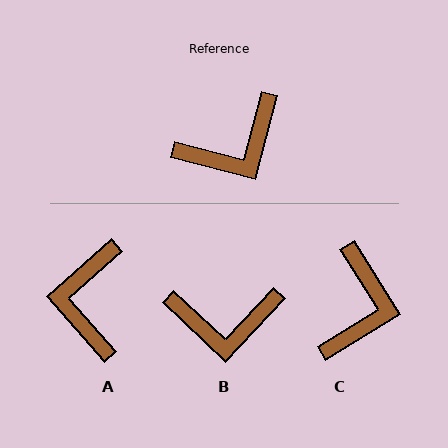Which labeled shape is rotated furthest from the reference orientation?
A, about 124 degrees away.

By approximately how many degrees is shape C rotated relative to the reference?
Approximately 46 degrees counter-clockwise.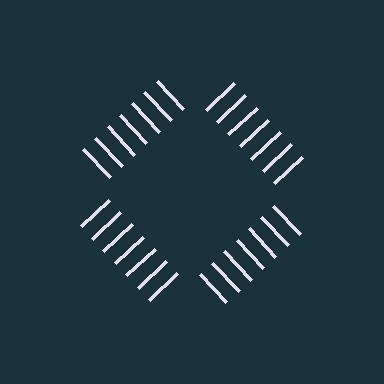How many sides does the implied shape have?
4 sides — the line-ends trace a square.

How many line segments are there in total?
28 — 7 along each of the 4 edges.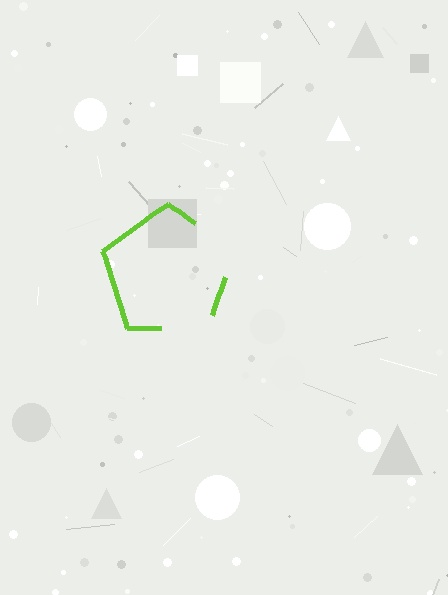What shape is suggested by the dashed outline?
The dashed outline suggests a pentagon.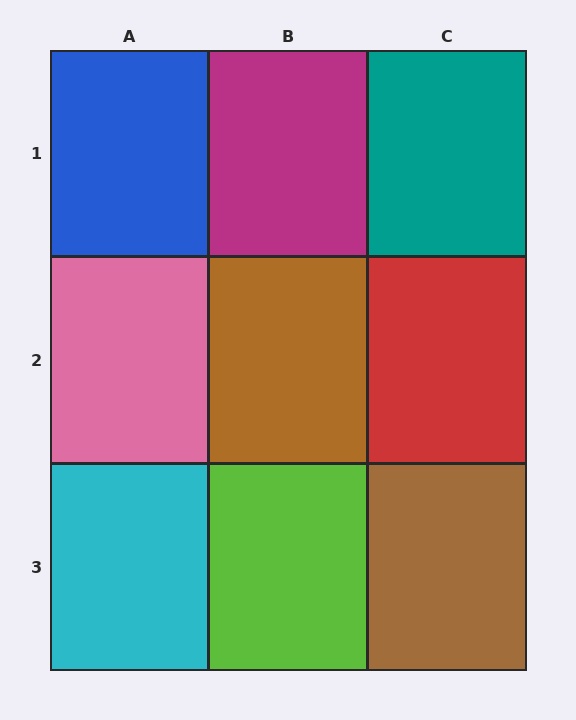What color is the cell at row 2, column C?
Red.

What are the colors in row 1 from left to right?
Blue, magenta, teal.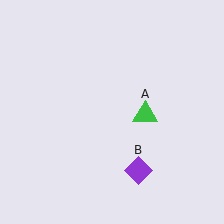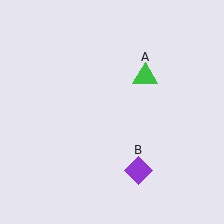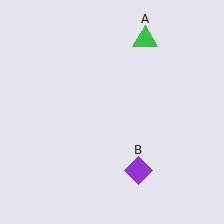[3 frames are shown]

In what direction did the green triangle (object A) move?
The green triangle (object A) moved up.